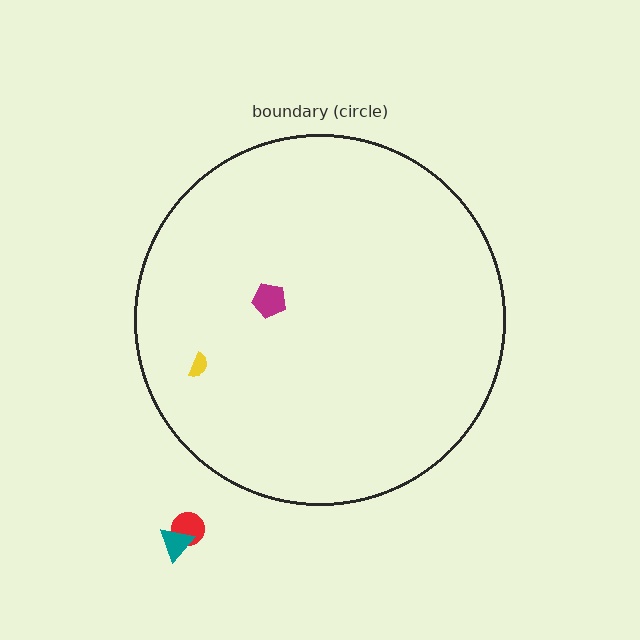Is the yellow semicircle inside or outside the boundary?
Inside.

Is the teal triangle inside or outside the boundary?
Outside.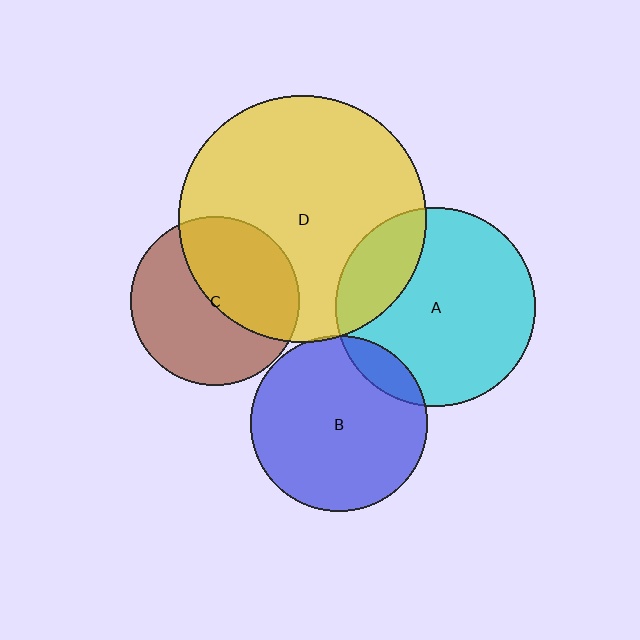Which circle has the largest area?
Circle D (yellow).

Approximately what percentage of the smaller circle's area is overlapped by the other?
Approximately 5%.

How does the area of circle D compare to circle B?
Approximately 2.0 times.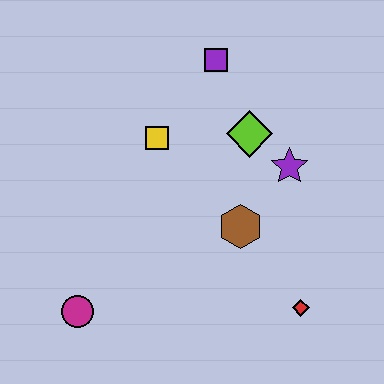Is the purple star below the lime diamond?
Yes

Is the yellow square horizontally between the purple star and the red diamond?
No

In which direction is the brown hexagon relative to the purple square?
The brown hexagon is below the purple square.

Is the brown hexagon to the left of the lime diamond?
Yes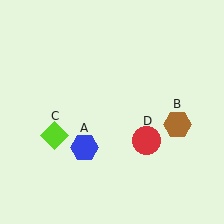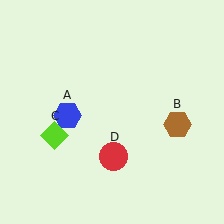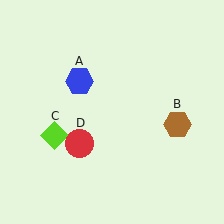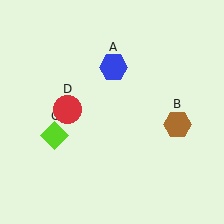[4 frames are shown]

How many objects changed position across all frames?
2 objects changed position: blue hexagon (object A), red circle (object D).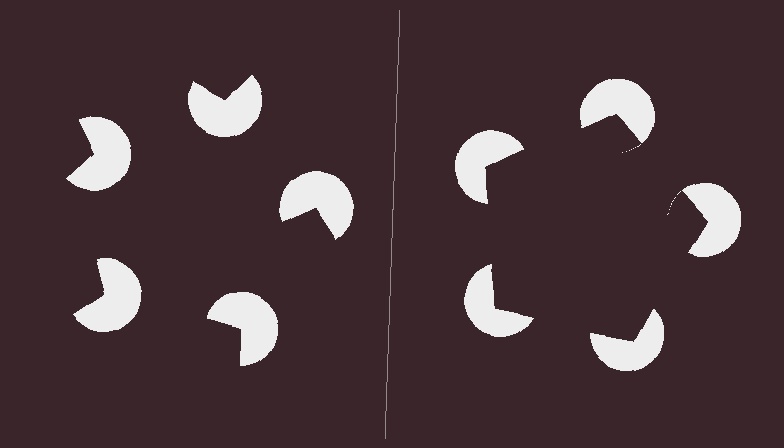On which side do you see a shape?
An illusory pentagon appears on the right side. On the left side the wedge cuts are rotated, so no coherent shape forms.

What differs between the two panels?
The pac-man discs are positioned identically on both sides; only the wedge orientations differ. On the right they align to a pentagon; on the left they are misaligned.